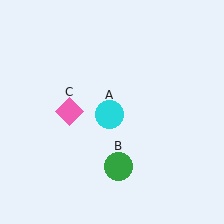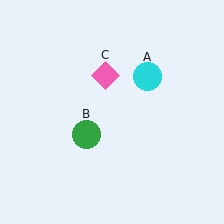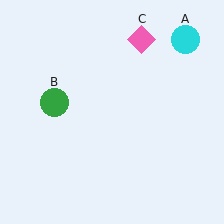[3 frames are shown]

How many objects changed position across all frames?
3 objects changed position: cyan circle (object A), green circle (object B), pink diamond (object C).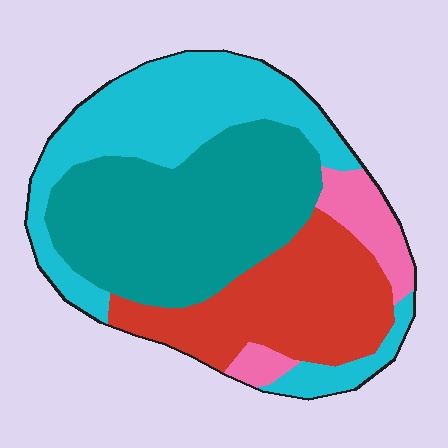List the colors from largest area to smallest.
From largest to smallest: teal, cyan, red, pink.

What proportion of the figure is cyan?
Cyan covers about 30% of the figure.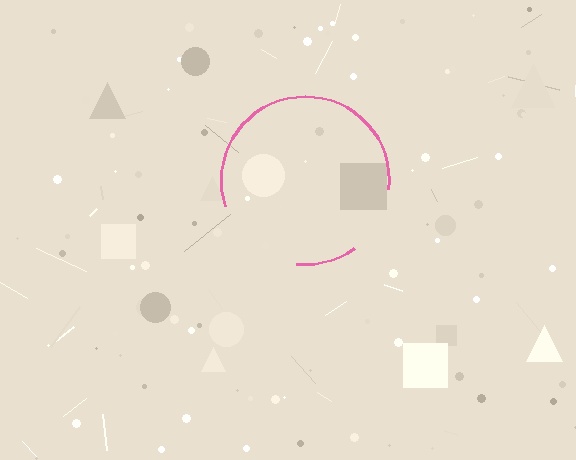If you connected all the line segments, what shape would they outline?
They would outline a circle.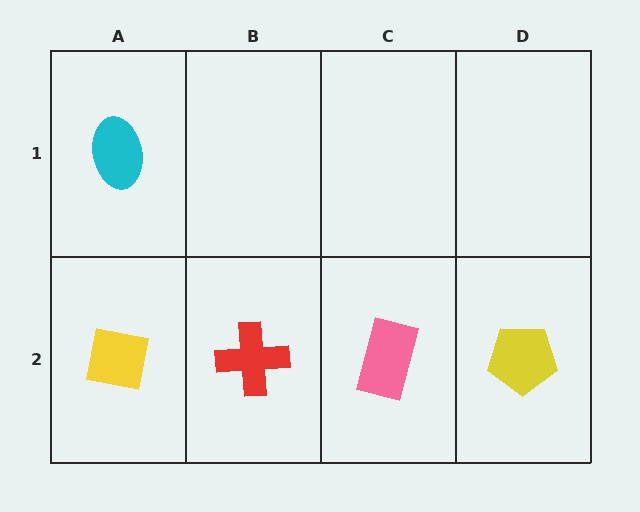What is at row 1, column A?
A cyan ellipse.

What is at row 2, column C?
A pink rectangle.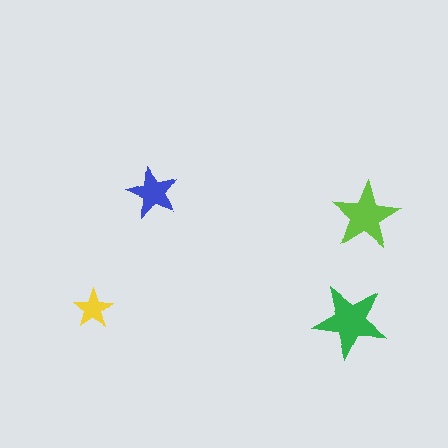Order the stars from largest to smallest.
the green one, the lime one, the blue one, the yellow one.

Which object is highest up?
The blue star is topmost.